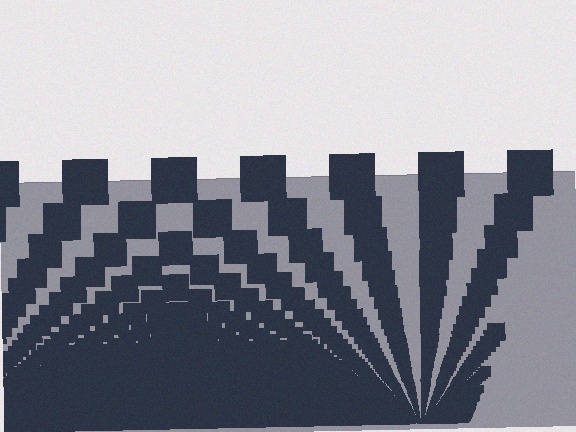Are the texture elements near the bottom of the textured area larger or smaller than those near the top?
Smaller. The gradient is inverted — elements near the bottom are smaller and denser.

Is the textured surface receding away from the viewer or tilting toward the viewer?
The surface appears to tilt toward the viewer. Texture elements get larger and sparser toward the top.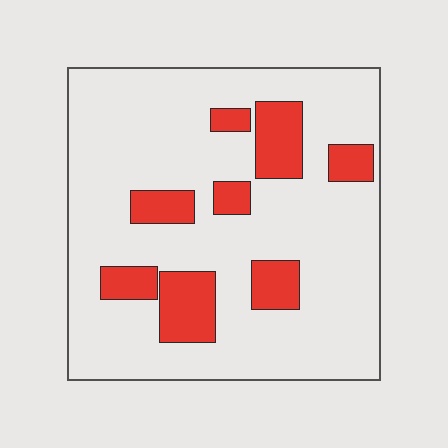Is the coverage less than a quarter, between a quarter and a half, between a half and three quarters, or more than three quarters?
Less than a quarter.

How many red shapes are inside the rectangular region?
8.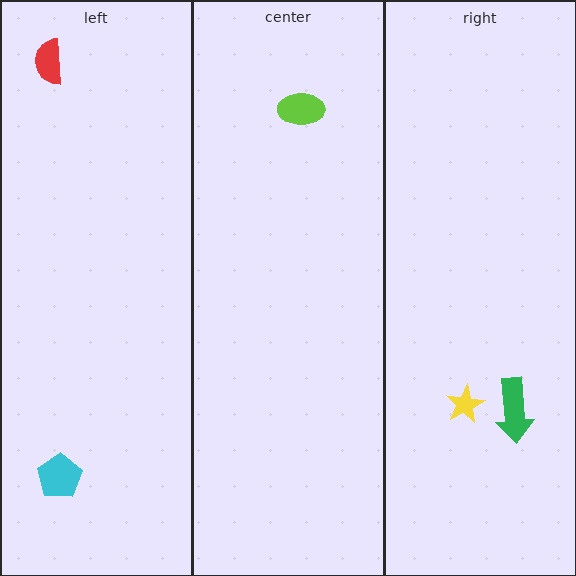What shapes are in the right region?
The green arrow, the yellow star.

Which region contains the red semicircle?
The left region.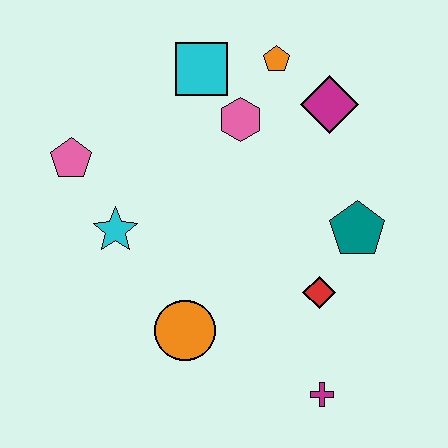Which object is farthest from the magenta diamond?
The magenta cross is farthest from the magenta diamond.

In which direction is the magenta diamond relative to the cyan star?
The magenta diamond is to the right of the cyan star.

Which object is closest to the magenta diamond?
The orange pentagon is closest to the magenta diamond.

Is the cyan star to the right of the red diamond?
No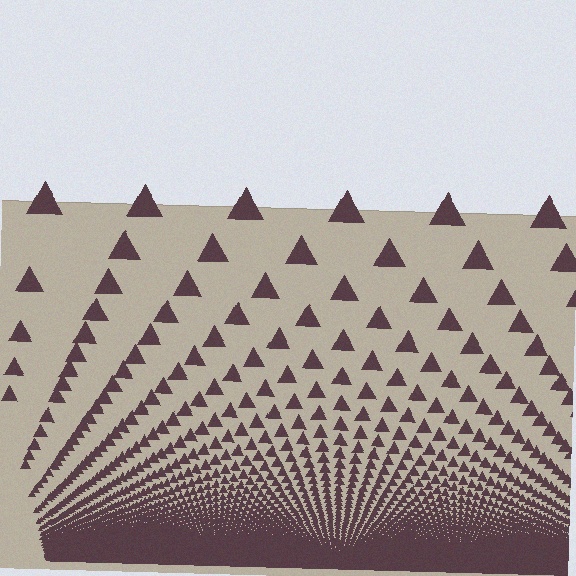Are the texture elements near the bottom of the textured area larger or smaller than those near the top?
Smaller. The gradient is inverted — elements near the bottom are smaller and denser.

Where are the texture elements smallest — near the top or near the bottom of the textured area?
Near the bottom.